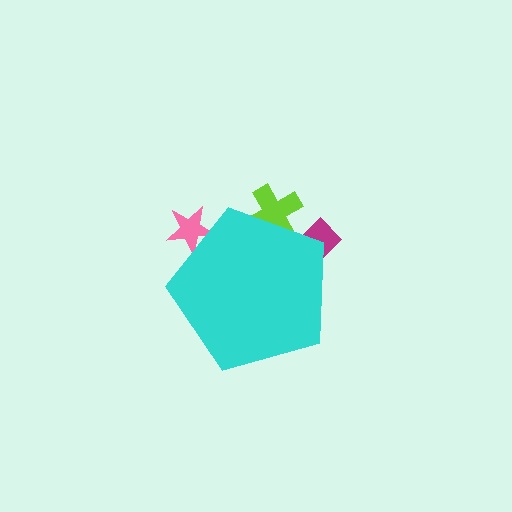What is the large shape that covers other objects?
A cyan pentagon.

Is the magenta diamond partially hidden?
Yes, the magenta diamond is partially hidden behind the cyan pentagon.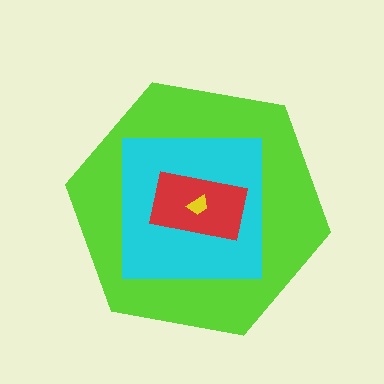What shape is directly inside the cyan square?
The red rectangle.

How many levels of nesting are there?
4.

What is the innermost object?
The yellow trapezoid.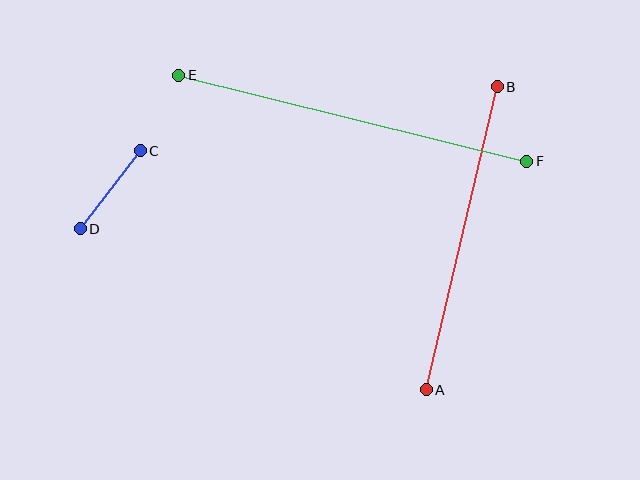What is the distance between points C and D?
The distance is approximately 98 pixels.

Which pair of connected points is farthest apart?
Points E and F are farthest apart.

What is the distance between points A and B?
The distance is approximately 311 pixels.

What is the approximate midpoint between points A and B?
The midpoint is at approximately (462, 238) pixels.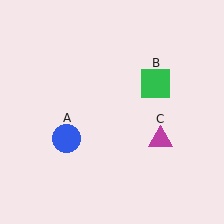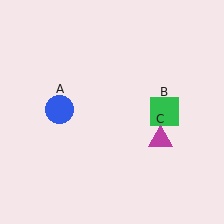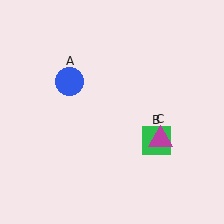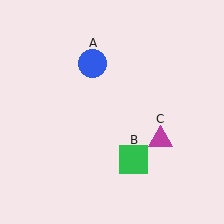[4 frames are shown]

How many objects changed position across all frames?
2 objects changed position: blue circle (object A), green square (object B).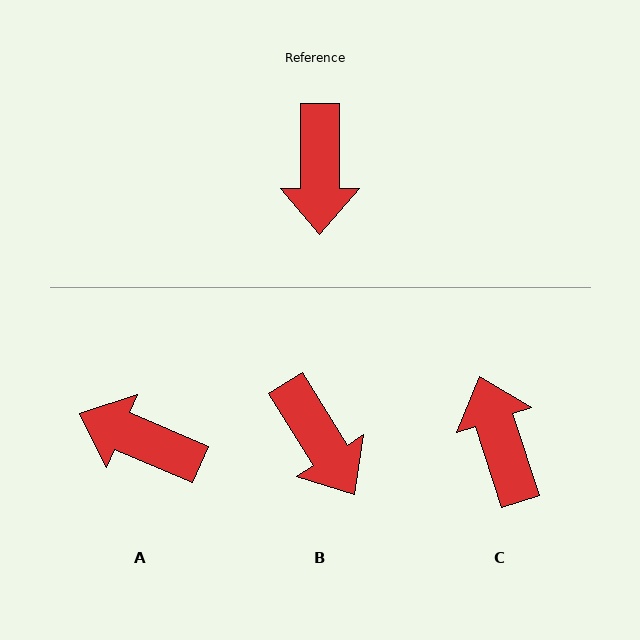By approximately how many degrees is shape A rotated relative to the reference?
Approximately 113 degrees clockwise.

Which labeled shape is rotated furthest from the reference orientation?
C, about 162 degrees away.